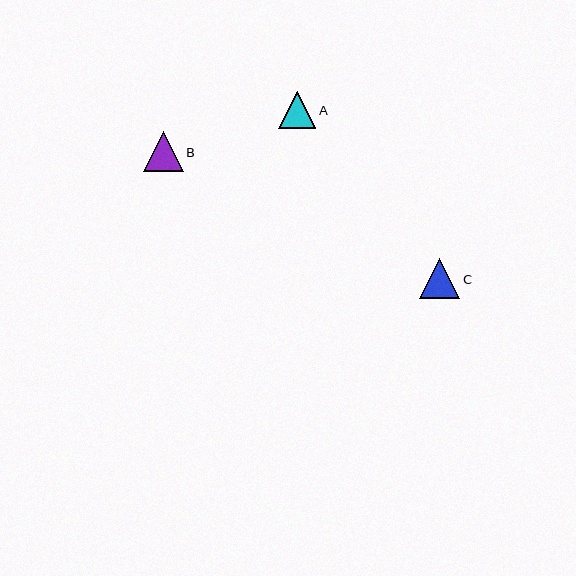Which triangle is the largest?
Triangle C is the largest with a size of approximately 40 pixels.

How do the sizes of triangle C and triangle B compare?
Triangle C and triangle B are approximately the same size.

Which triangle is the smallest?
Triangle A is the smallest with a size of approximately 37 pixels.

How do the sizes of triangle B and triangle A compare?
Triangle B and triangle A are approximately the same size.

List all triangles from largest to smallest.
From largest to smallest: C, B, A.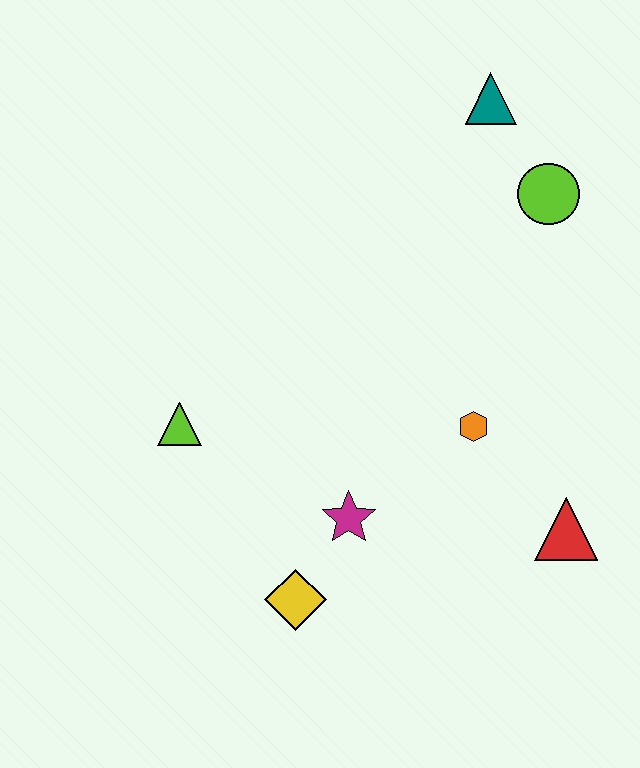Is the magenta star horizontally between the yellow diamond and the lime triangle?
No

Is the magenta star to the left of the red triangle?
Yes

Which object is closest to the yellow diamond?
The magenta star is closest to the yellow diamond.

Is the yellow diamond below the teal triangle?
Yes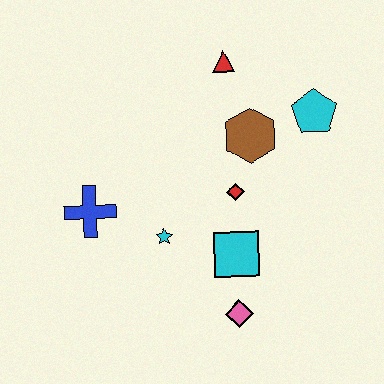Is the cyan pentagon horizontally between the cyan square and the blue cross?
No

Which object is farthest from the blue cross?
The cyan pentagon is farthest from the blue cross.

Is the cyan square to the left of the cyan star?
No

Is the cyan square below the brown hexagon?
Yes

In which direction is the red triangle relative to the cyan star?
The red triangle is above the cyan star.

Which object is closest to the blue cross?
The cyan star is closest to the blue cross.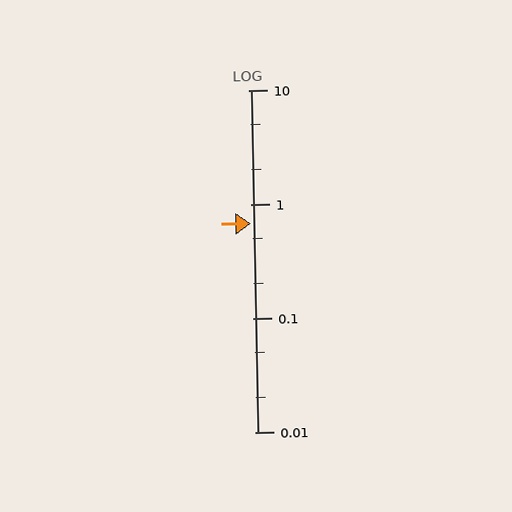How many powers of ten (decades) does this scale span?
The scale spans 3 decades, from 0.01 to 10.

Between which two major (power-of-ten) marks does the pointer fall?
The pointer is between 0.1 and 1.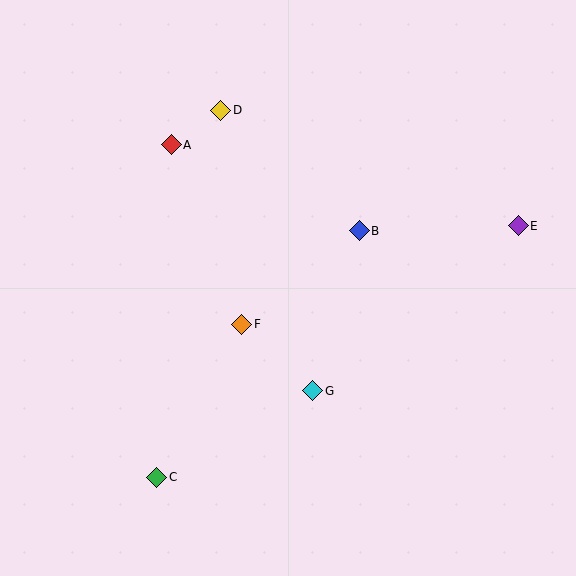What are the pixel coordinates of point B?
Point B is at (359, 231).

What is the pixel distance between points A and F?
The distance between A and F is 193 pixels.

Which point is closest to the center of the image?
Point F at (242, 324) is closest to the center.